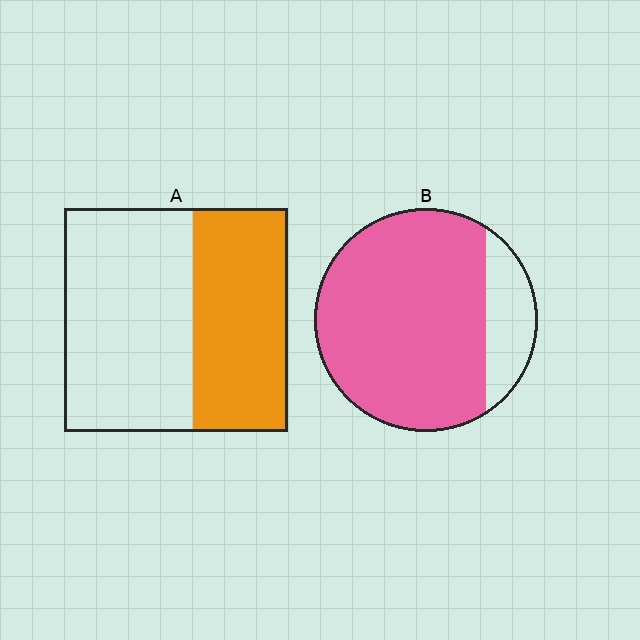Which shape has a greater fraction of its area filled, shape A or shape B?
Shape B.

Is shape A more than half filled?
No.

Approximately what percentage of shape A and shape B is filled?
A is approximately 40% and B is approximately 80%.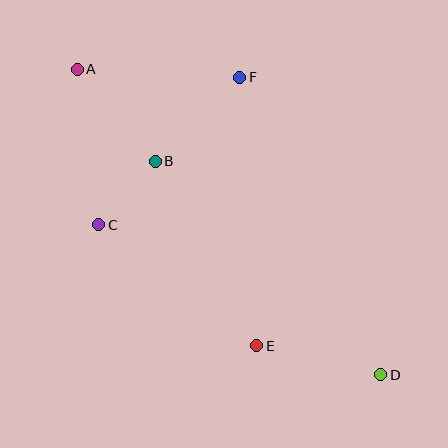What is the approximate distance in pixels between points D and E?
The distance between D and E is approximately 127 pixels.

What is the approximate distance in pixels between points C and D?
The distance between C and D is approximately 319 pixels.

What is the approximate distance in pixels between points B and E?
The distance between B and E is approximately 211 pixels.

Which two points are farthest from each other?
Points A and D are farthest from each other.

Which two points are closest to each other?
Points B and C are closest to each other.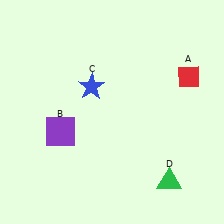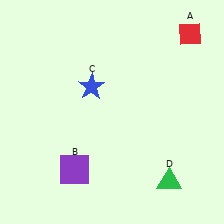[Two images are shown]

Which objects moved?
The objects that moved are: the red diamond (A), the purple square (B).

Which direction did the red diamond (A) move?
The red diamond (A) moved up.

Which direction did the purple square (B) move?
The purple square (B) moved down.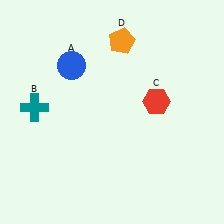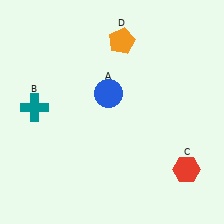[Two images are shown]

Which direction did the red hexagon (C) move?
The red hexagon (C) moved down.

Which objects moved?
The objects that moved are: the blue circle (A), the red hexagon (C).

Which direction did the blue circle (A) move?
The blue circle (A) moved right.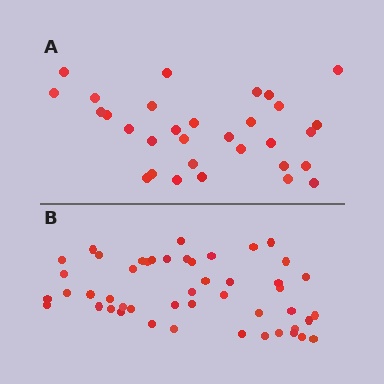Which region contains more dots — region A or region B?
Region B (the bottom region) has more dots.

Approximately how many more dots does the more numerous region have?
Region B has approximately 15 more dots than region A.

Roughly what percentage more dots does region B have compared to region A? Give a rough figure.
About 55% more.